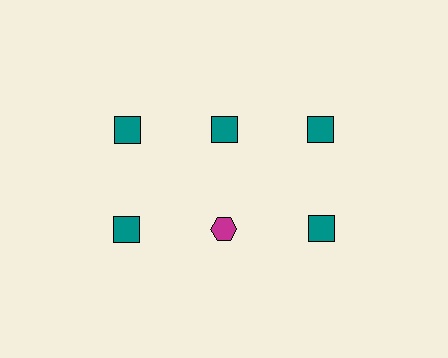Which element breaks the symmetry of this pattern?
The magenta hexagon in the second row, second from left column breaks the symmetry. All other shapes are teal squares.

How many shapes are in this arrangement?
There are 6 shapes arranged in a grid pattern.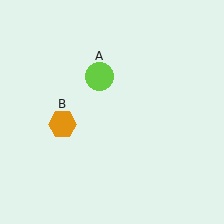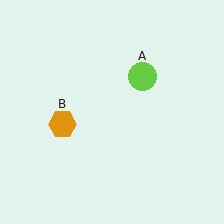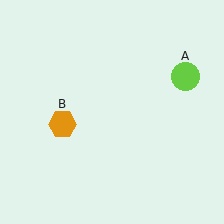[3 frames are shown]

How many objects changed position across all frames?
1 object changed position: lime circle (object A).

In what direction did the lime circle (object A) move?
The lime circle (object A) moved right.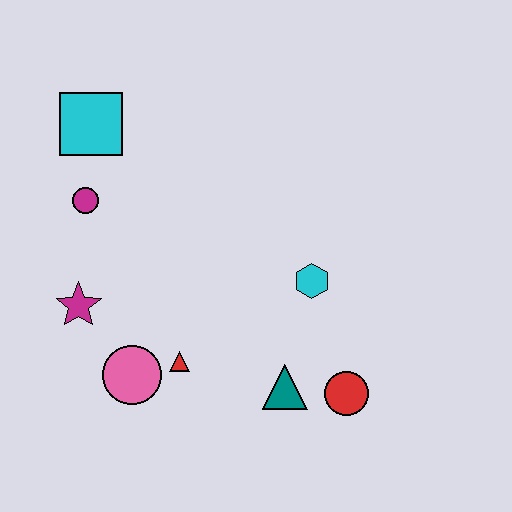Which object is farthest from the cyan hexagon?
The cyan square is farthest from the cyan hexagon.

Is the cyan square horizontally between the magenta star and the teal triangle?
Yes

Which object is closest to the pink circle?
The red triangle is closest to the pink circle.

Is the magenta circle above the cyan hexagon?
Yes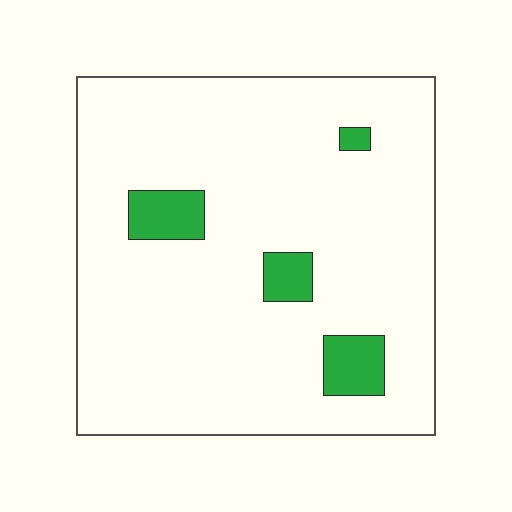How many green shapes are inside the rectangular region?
4.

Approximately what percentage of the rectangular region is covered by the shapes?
Approximately 10%.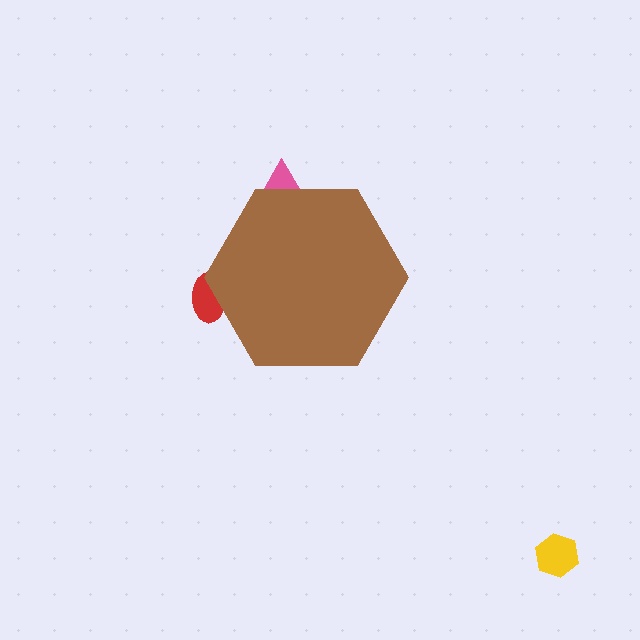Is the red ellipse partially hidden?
Yes, the red ellipse is partially hidden behind the brown hexagon.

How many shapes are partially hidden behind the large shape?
2 shapes are partially hidden.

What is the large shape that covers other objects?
A brown hexagon.